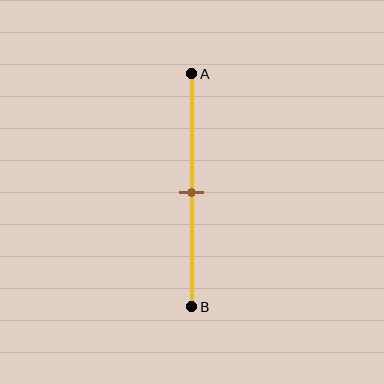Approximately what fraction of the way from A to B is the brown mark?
The brown mark is approximately 50% of the way from A to B.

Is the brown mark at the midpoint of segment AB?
Yes, the mark is approximately at the midpoint.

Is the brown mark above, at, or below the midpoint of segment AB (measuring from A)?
The brown mark is approximately at the midpoint of segment AB.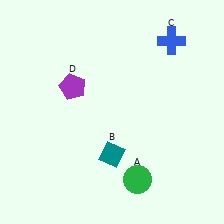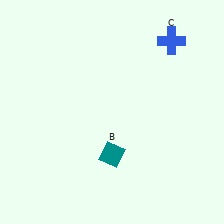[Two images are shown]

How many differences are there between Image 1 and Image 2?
There are 2 differences between the two images.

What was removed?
The purple pentagon (D), the green circle (A) were removed in Image 2.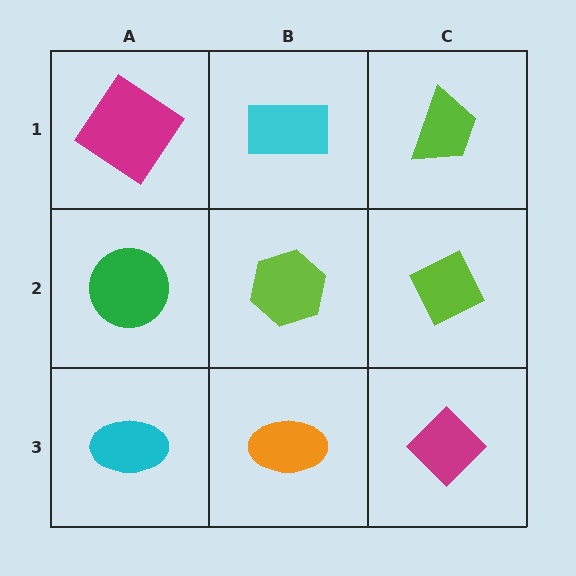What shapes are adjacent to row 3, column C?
A lime diamond (row 2, column C), an orange ellipse (row 3, column B).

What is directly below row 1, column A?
A green circle.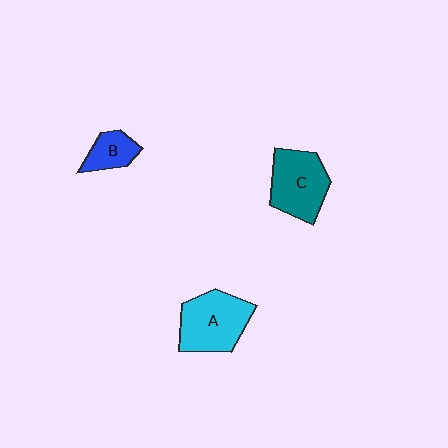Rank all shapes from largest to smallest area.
From largest to smallest: A (cyan), C (teal), B (blue).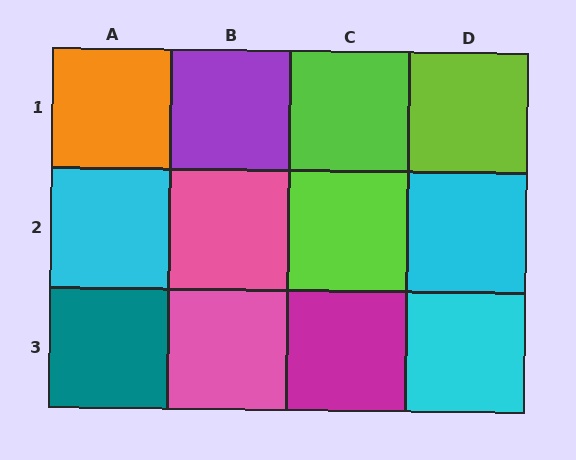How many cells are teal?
1 cell is teal.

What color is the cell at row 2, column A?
Cyan.